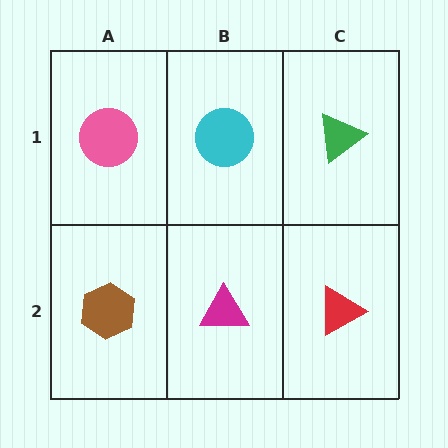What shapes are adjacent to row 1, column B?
A magenta triangle (row 2, column B), a pink circle (row 1, column A), a green triangle (row 1, column C).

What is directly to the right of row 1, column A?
A cyan circle.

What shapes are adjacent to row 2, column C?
A green triangle (row 1, column C), a magenta triangle (row 2, column B).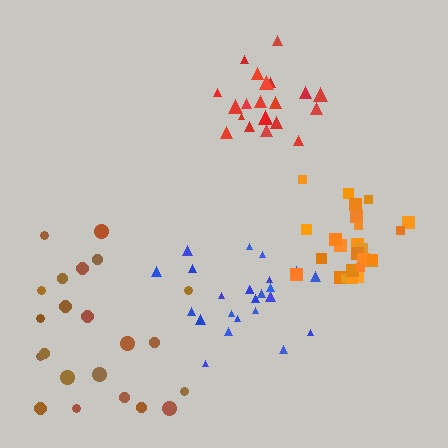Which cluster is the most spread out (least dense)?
Brown.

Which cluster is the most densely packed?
Red.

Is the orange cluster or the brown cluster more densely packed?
Orange.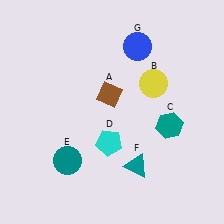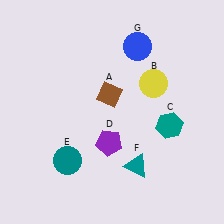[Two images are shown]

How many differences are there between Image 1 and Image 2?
There is 1 difference between the two images.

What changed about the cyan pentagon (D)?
In Image 1, D is cyan. In Image 2, it changed to purple.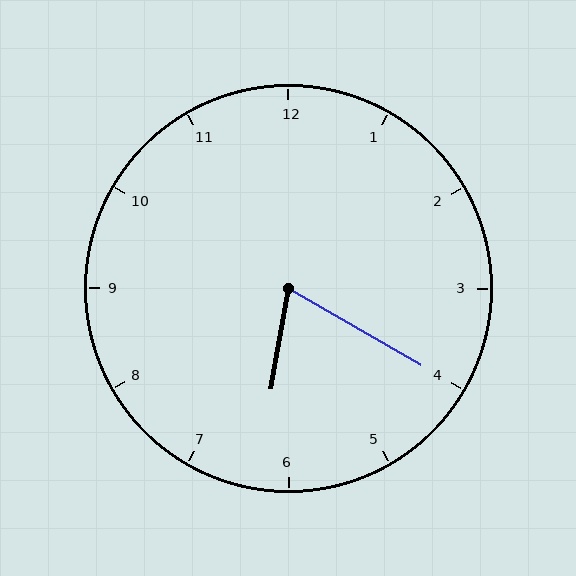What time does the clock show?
6:20.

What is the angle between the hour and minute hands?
Approximately 70 degrees.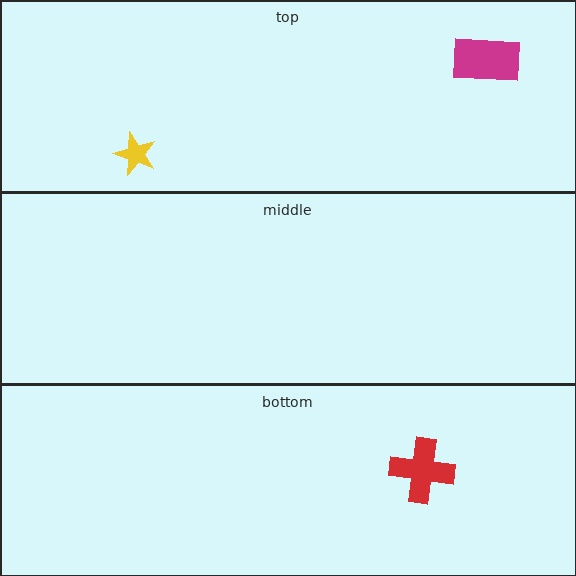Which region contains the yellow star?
The top region.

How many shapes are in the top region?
2.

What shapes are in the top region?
The yellow star, the magenta rectangle.